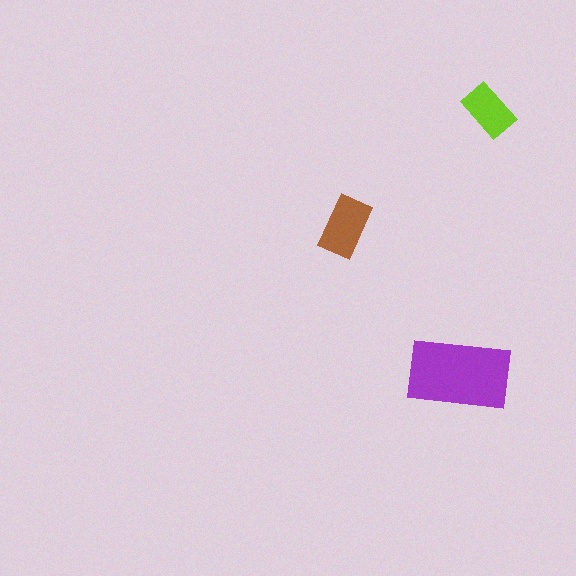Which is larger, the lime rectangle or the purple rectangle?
The purple one.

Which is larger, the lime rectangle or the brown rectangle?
The brown one.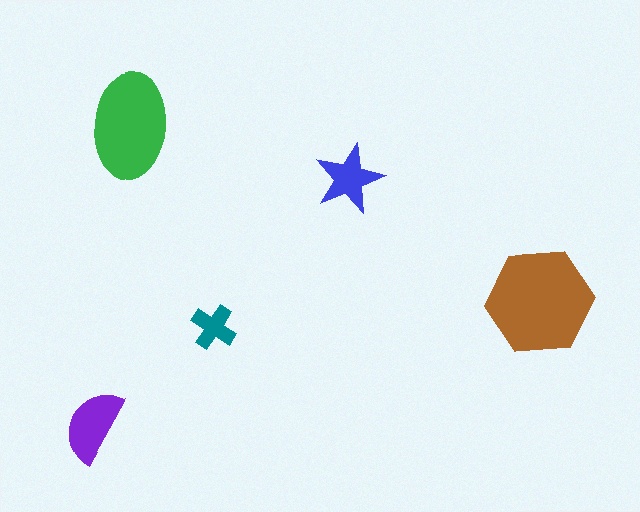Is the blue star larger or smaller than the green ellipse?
Smaller.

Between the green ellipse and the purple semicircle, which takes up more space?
The green ellipse.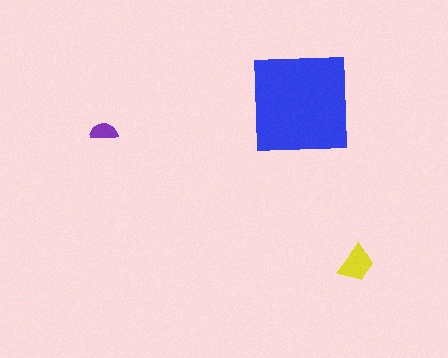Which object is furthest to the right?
The yellow trapezoid is rightmost.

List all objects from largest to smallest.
The blue square, the yellow trapezoid, the purple semicircle.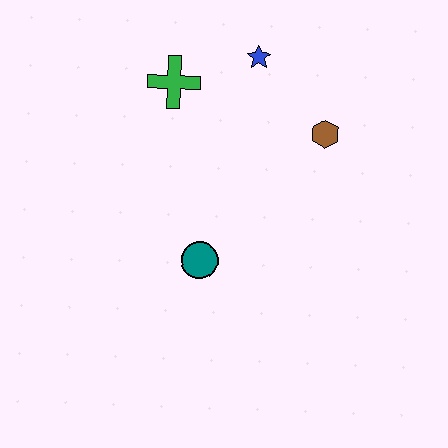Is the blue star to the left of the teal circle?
No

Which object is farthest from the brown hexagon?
The teal circle is farthest from the brown hexagon.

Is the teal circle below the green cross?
Yes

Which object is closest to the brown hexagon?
The blue star is closest to the brown hexagon.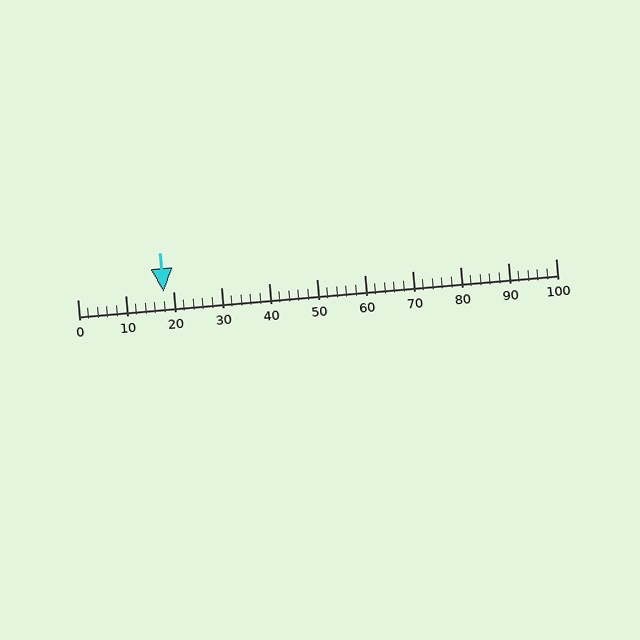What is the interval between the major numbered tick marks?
The major tick marks are spaced 10 units apart.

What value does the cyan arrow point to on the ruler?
The cyan arrow points to approximately 18.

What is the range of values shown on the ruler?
The ruler shows values from 0 to 100.